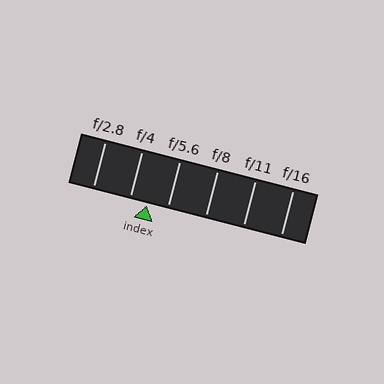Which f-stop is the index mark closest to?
The index mark is closest to f/4.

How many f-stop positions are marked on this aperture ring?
There are 6 f-stop positions marked.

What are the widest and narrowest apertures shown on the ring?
The widest aperture shown is f/2.8 and the narrowest is f/16.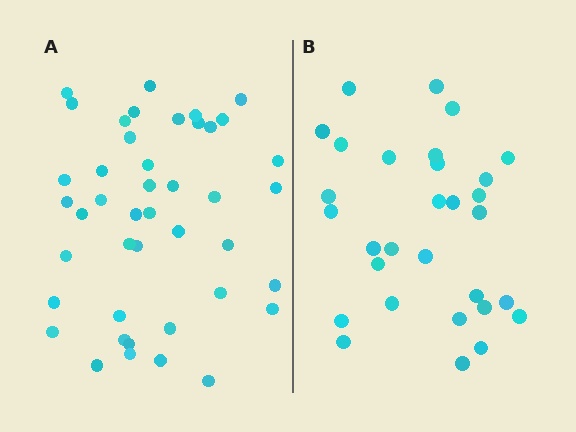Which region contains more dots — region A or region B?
Region A (the left region) has more dots.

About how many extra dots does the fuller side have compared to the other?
Region A has approximately 15 more dots than region B.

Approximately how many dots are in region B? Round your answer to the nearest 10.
About 30 dots.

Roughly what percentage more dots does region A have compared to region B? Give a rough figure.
About 45% more.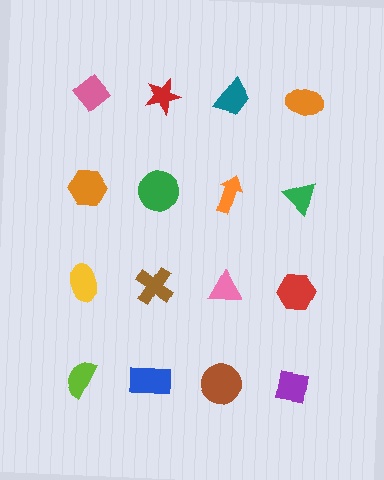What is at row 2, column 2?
A green circle.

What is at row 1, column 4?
An orange ellipse.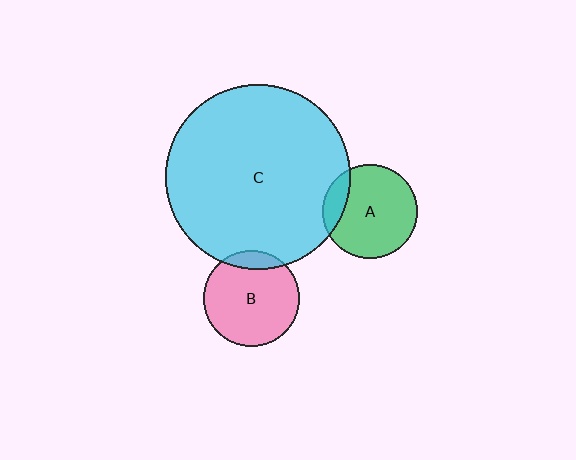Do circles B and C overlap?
Yes.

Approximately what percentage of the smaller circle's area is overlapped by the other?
Approximately 10%.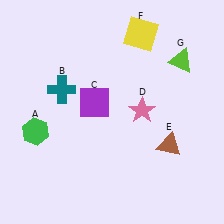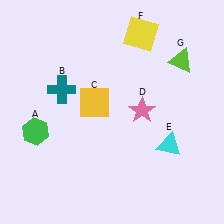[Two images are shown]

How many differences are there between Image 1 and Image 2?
There are 2 differences between the two images.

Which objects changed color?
C changed from purple to yellow. E changed from brown to cyan.